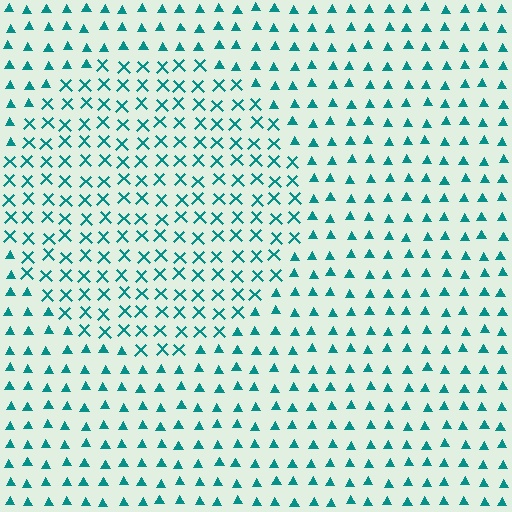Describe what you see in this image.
The image is filled with small teal elements arranged in a uniform grid. A circle-shaped region contains X marks, while the surrounding area contains triangles. The boundary is defined purely by the change in element shape.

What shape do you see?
I see a circle.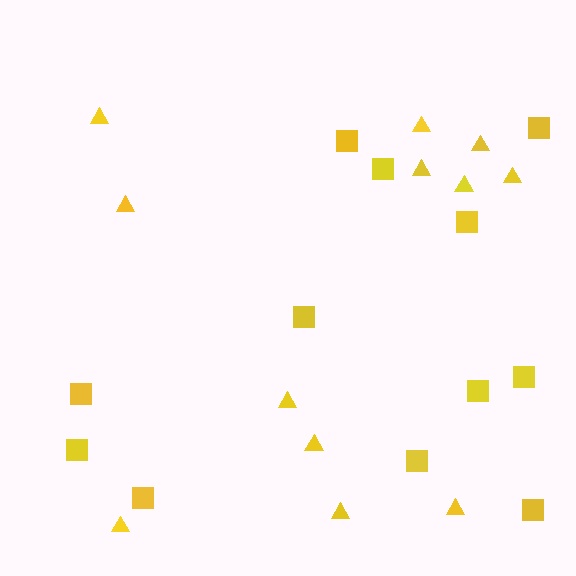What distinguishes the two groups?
There are 2 groups: one group of triangles (12) and one group of squares (12).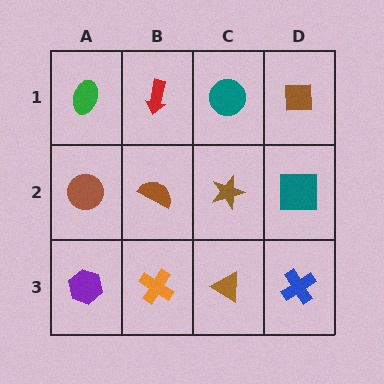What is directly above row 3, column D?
A teal square.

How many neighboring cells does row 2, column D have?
3.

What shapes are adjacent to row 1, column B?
A brown semicircle (row 2, column B), a green ellipse (row 1, column A), a teal circle (row 1, column C).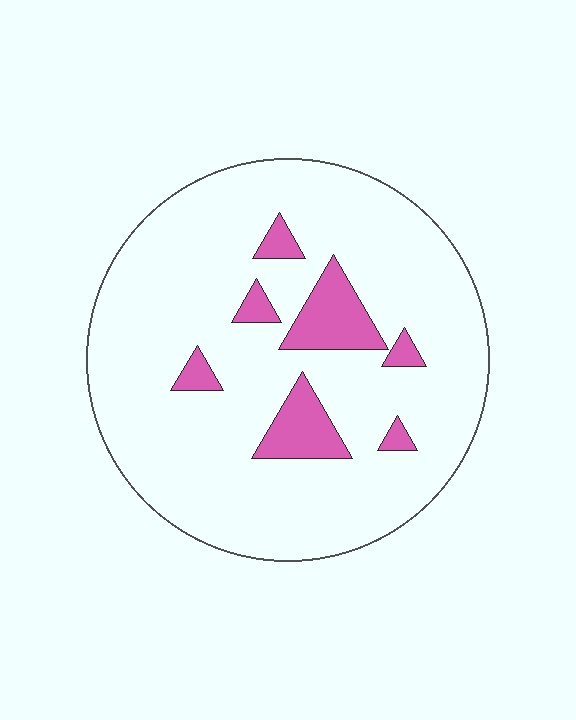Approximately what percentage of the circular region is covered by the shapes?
Approximately 10%.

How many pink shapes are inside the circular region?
7.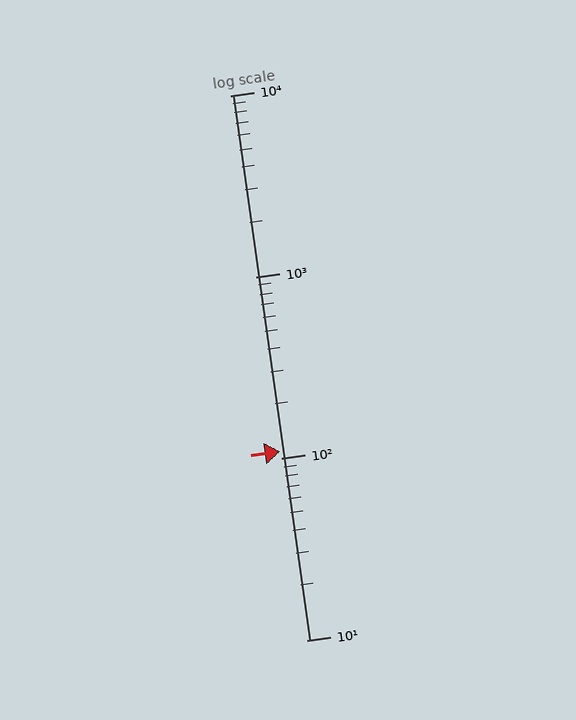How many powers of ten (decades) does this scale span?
The scale spans 3 decades, from 10 to 10000.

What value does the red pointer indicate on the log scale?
The pointer indicates approximately 110.